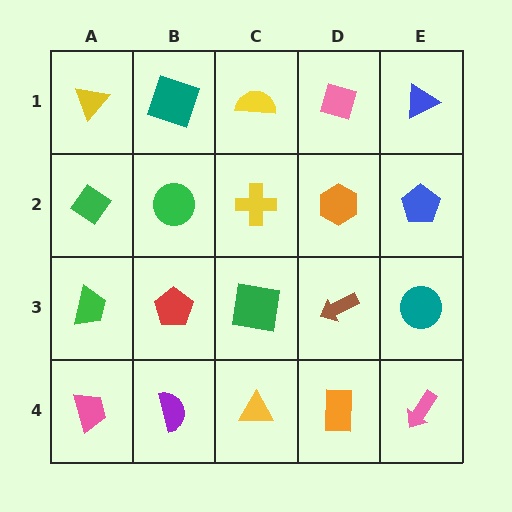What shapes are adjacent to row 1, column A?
A green diamond (row 2, column A), a teal square (row 1, column B).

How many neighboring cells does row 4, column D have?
3.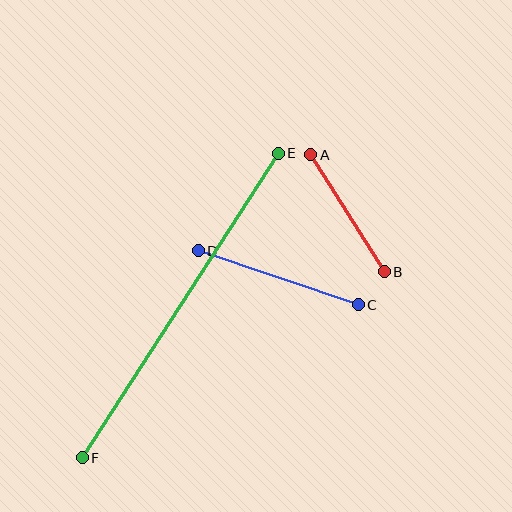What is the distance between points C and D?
The distance is approximately 169 pixels.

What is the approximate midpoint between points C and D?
The midpoint is at approximately (278, 278) pixels.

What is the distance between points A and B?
The distance is approximately 138 pixels.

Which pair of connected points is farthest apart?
Points E and F are farthest apart.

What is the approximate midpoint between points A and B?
The midpoint is at approximately (347, 213) pixels.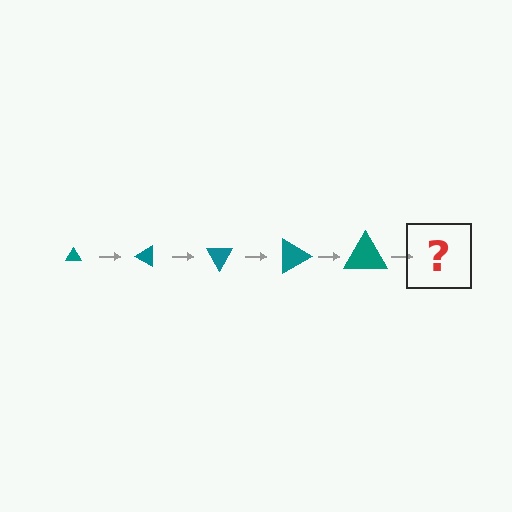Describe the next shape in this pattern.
It should be a triangle, larger than the previous one and rotated 150 degrees from the start.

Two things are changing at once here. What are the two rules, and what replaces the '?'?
The two rules are that the triangle grows larger each step and it rotates 30 degrees each step. The '?' should be a triangle, larger than the previous one and rotated 150 degrees from the start.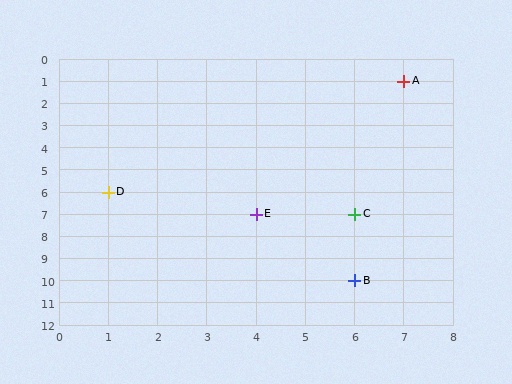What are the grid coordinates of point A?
Point A is at grid coordinates (7, 1).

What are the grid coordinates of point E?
Point E is at grid coordinates (4, 7).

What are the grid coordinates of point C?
Point C is at grid coordinates (6, 7).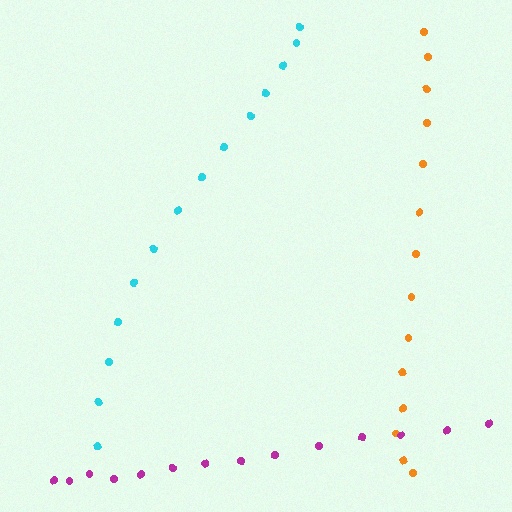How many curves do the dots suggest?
There are 3 distinct paths.